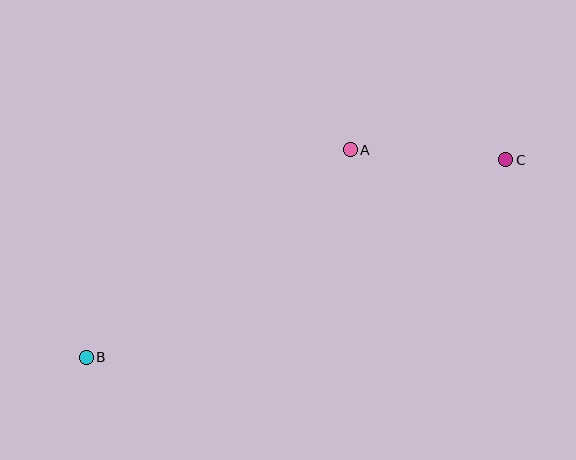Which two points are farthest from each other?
Points B and C are farthest from each other.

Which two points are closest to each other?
Points A and C are closest to each other.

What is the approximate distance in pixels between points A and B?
The distance between A and B is approximately 336 pixels.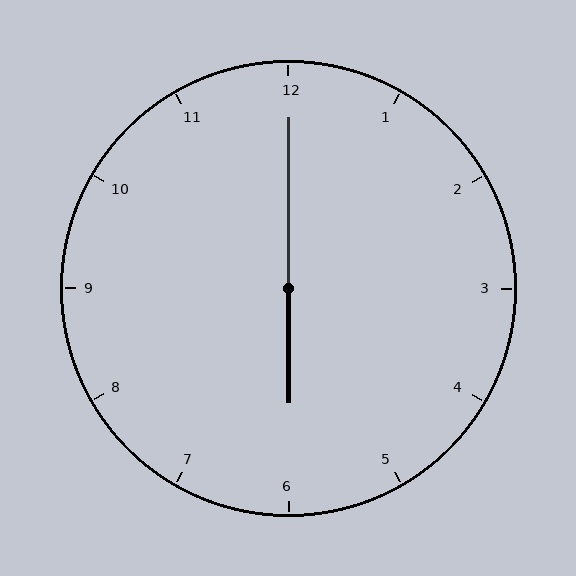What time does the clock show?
6:00.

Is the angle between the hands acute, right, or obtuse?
It is obtuse.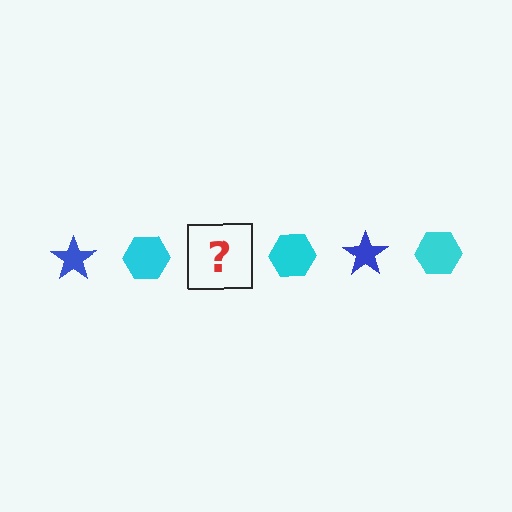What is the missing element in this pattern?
The missing element is a blue star.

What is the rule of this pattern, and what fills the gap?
The rule is that the pattern alternates between blue star and cyan hexagon. The gap should be filled with a blue star.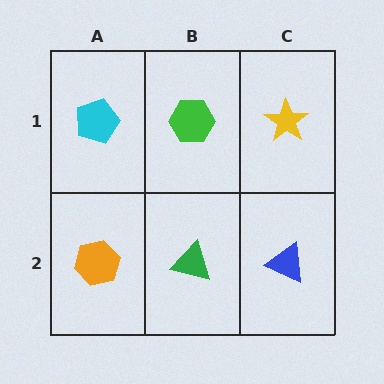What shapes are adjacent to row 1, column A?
An orange hexagon (row 2, column A), a green hexagon (row 1, column B).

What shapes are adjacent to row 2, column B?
A green hexagon (row 1, column B), an orange hexagon (row 2, column A), a blue triangle (row 2, column C).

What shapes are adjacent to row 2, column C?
A yellow star (row 1, column C), a green triangle (row 2, column B).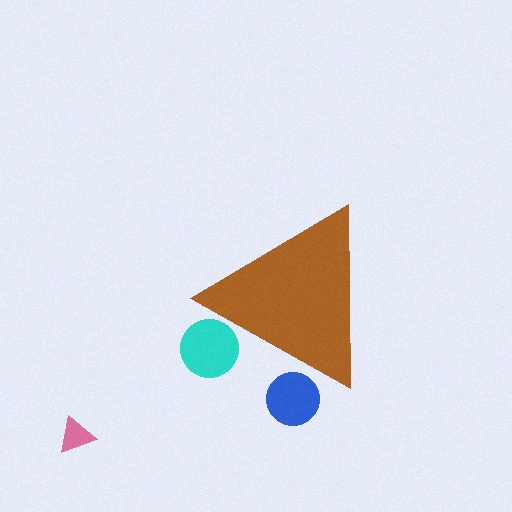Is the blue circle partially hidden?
Yes, the blue circle is partially hidden behind the brown triangle.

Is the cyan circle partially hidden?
Yes, the cyan circle is partially hidden behind the brown triangle.